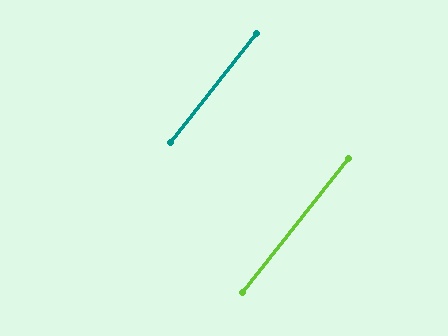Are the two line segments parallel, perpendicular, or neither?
Parallel — their directions differ by only 0.0°.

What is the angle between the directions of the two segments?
Approximately 0 degrees.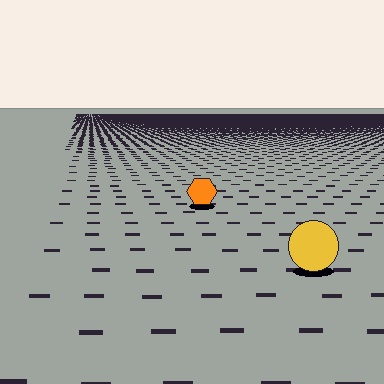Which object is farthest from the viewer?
The orange hexagon is farthest from the viewer. It appears smaller and the ground texture around it is denser.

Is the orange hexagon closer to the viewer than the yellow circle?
No. The yellow circle is closer — you can tell from the texture gradient: the ground texture is coarser near it.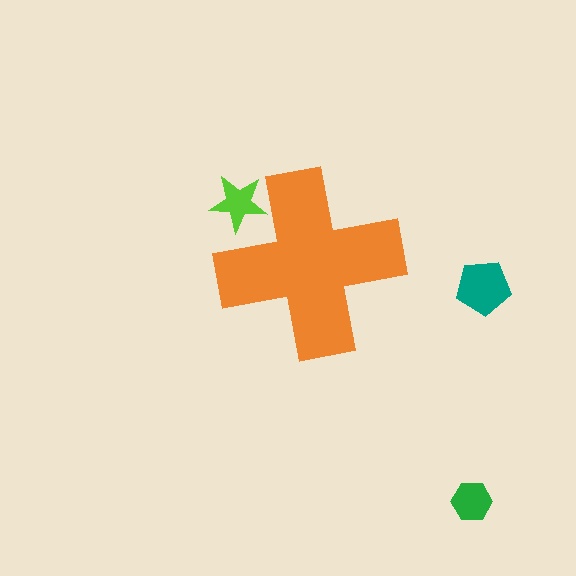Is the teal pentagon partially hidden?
No, the teal pentagon is fully visible.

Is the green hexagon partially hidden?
No, the green hexagon is fully visible.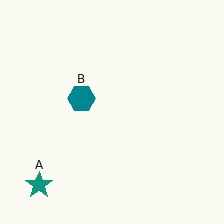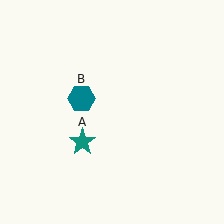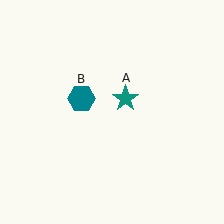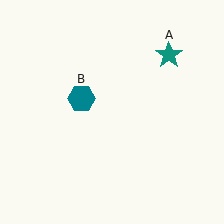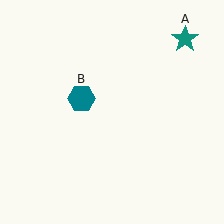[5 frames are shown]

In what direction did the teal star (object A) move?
The teal star (object A) moved up and to the right.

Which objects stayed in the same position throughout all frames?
Teal hexagon (object B) remained stationary.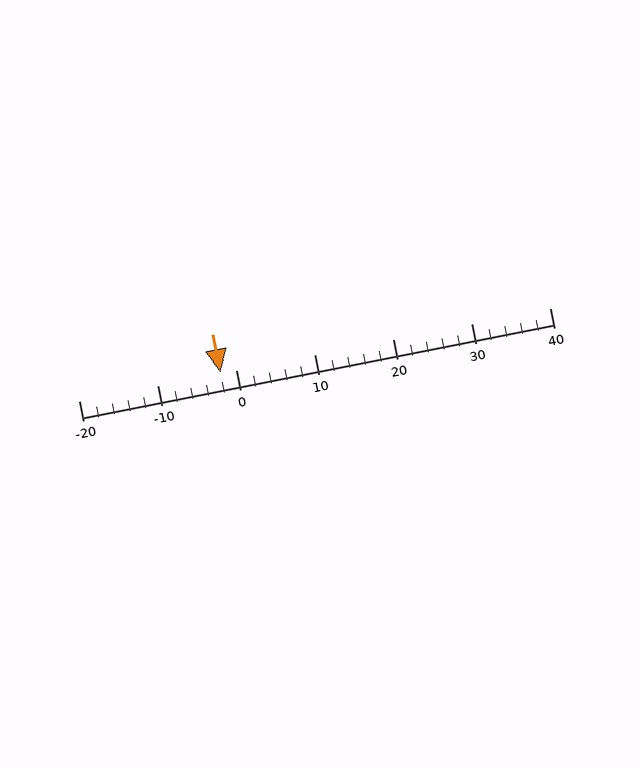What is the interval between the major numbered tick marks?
The major tick marks are spaced 10 units apart.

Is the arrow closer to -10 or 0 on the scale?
The arrow is closer to 0.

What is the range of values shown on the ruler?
The ruler shows values from -20 to 40.